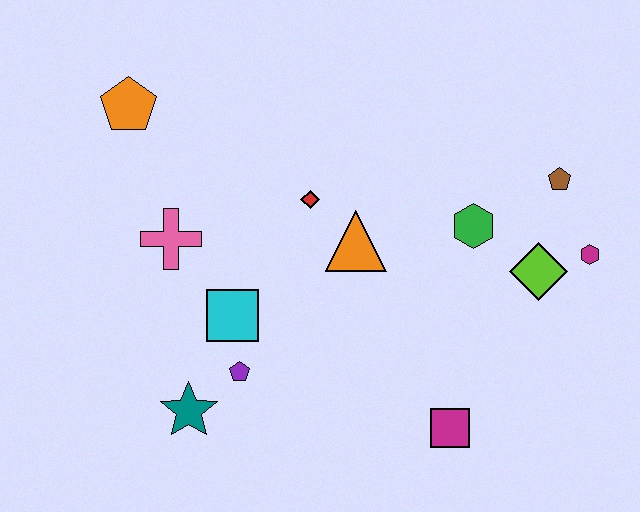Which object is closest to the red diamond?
The orange triangle is closest to the red diamond.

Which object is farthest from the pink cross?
The magenta hexagon is farthest from the pink cross.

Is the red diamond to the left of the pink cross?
No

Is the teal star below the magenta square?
No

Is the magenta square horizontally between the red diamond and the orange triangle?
No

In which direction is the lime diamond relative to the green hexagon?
The lime diamond is to the right of the green hexagon.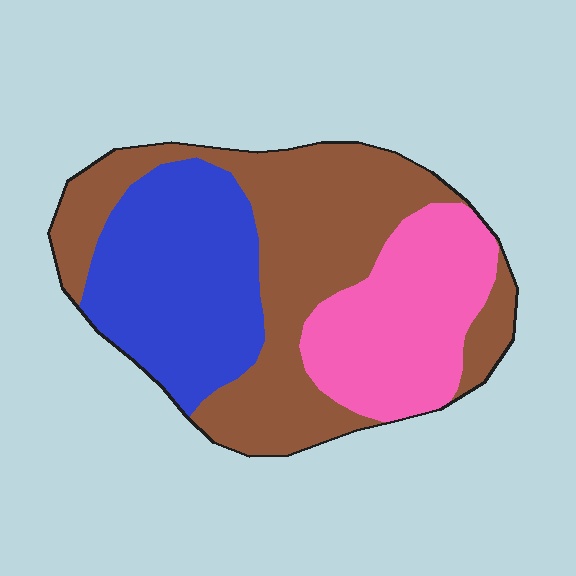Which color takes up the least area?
Pink, at roughly 25%.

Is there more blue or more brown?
Brown.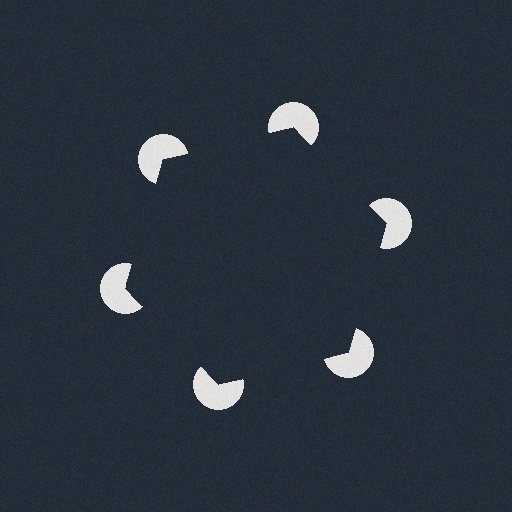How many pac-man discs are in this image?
There are 6 — one at each vertex of the illusory hexagon.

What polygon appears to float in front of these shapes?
An illusory hexagon — its edges are inferred from the aligned wedge cuts in the pac-man discs, not physically drawn.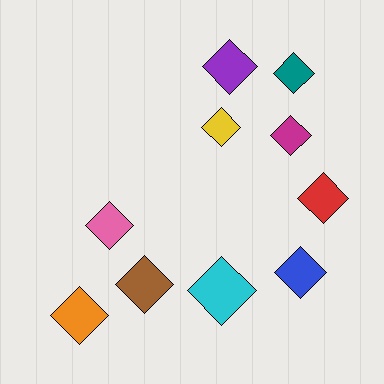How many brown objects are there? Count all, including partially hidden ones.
There is 1 brown object.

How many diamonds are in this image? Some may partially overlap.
There are 10 diamonds.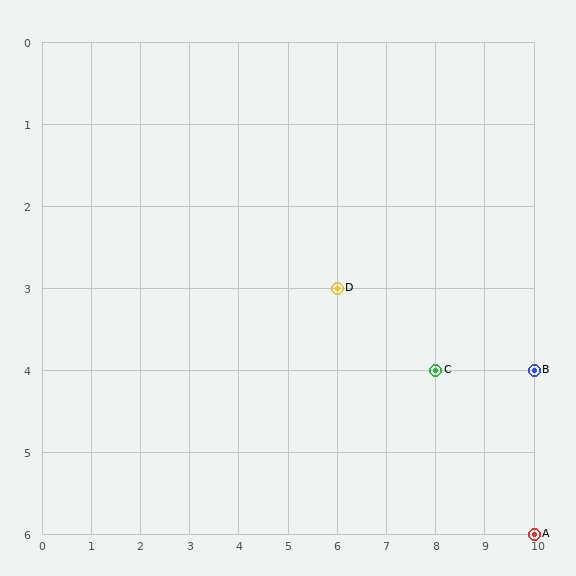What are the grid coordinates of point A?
Point A is at grid coordinates (10, 6).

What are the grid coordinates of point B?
Point B is at grid coordinates (10, 4).